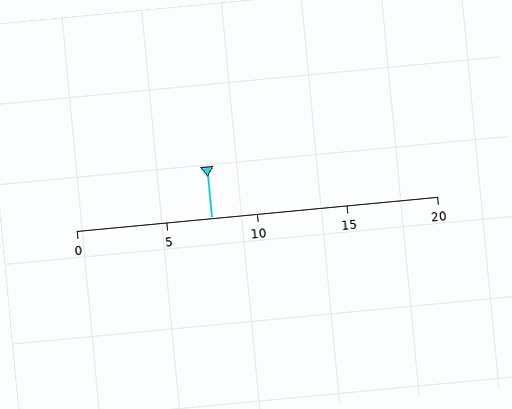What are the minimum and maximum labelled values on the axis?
The axis runs from 0 to 20.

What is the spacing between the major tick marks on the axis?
The major ticks are spaced 5 apart.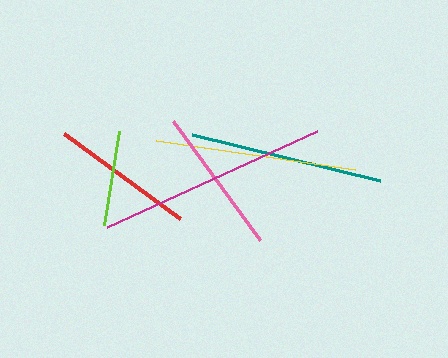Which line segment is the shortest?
The lime line is the shortest at approximately 95 pixels.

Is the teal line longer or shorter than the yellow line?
The yellow line is longer than the teal line.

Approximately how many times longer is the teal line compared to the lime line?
The teal line is approximately 2.0 times the length of the lime line.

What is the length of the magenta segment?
The magenta segment is approximately 231 pixels long.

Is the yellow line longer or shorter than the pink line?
The yellow line is longer than the pink line.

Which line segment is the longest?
The magenta line is the longest at approximately 231 pixels.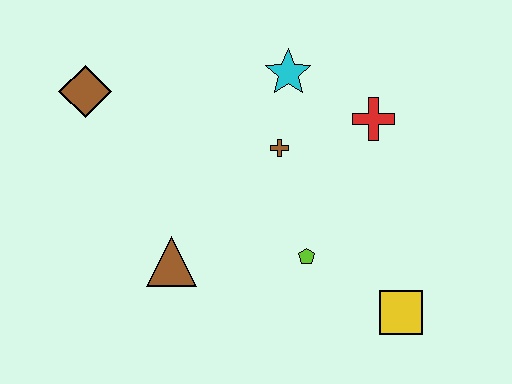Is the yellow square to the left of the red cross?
No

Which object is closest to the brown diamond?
The brown triangle is closest to the brown diamond.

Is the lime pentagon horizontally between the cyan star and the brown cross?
No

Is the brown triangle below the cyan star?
Yes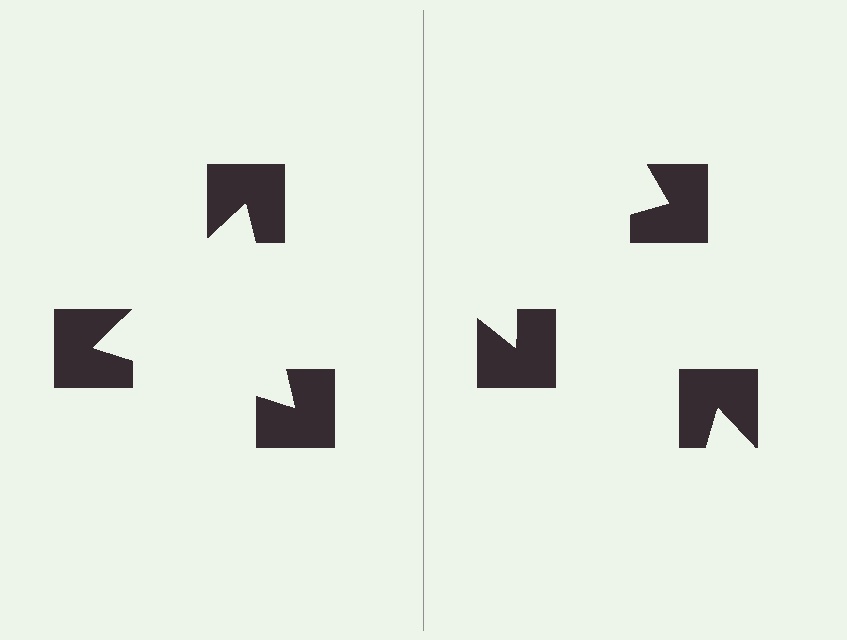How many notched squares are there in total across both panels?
6 — 3 on each side.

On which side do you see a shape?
An illusory triangle appears on the left side. On the right side the wedge cuts are rotated, so no coherent shape forms.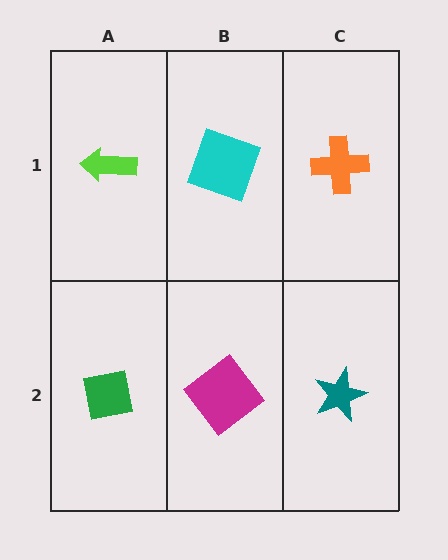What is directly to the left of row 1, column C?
A cyan square.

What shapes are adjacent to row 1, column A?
A green square (row 2, column A), a cyan square (row 1, column B).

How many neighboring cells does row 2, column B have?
3.